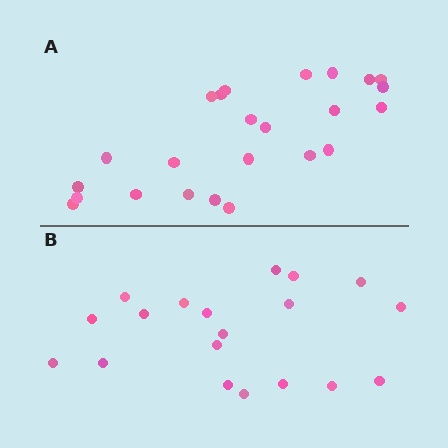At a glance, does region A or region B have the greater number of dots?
Region A (the top region) has more dots.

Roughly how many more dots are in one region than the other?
Region A has about 5 more dots than region B.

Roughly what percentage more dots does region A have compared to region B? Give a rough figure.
About 25% more.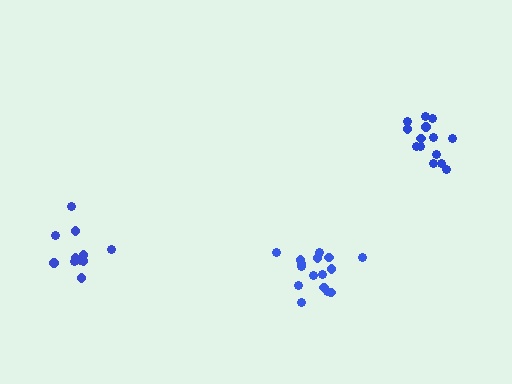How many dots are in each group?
Group 1: 11 dots, Group 2: 16 dots, Group 3: 14 dots (41 total).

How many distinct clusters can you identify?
There are 3 distinct clusters.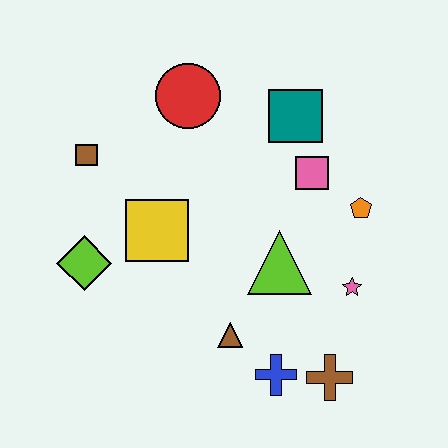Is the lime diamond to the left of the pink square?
Yes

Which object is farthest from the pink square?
The lime diamond is farthest from the pink square.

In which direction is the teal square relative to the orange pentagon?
The teal square is above the orange pentagon.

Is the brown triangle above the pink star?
No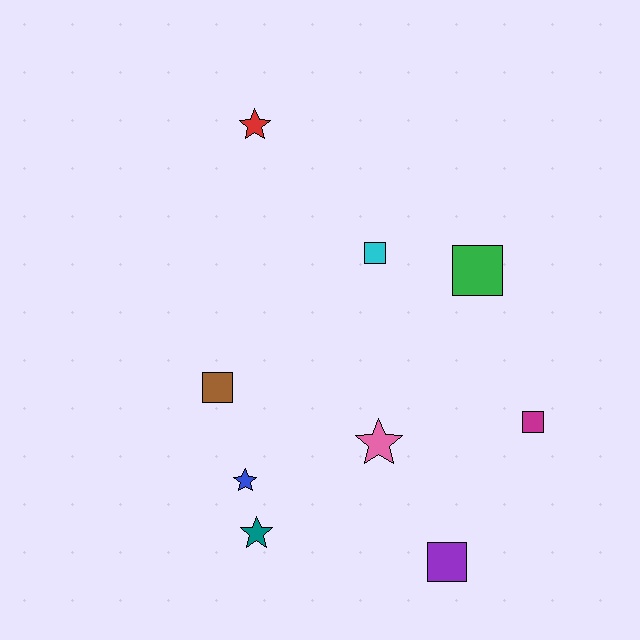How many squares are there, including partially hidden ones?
There are 5 squares.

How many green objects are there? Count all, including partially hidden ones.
There is 1 green object.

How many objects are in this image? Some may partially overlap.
There are 9 objects.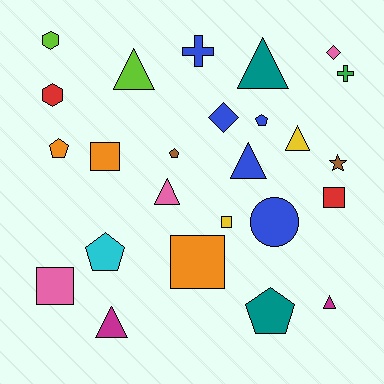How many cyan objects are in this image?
There is 1 cyan object.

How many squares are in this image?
There are 5 squares.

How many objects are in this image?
There are 25 objects.